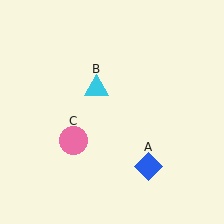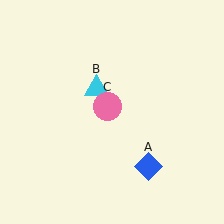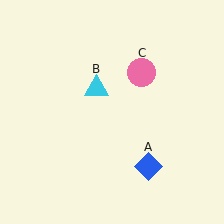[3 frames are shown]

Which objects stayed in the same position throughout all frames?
Blue diamond (object A) and cyan triangle (object B) remained stationary.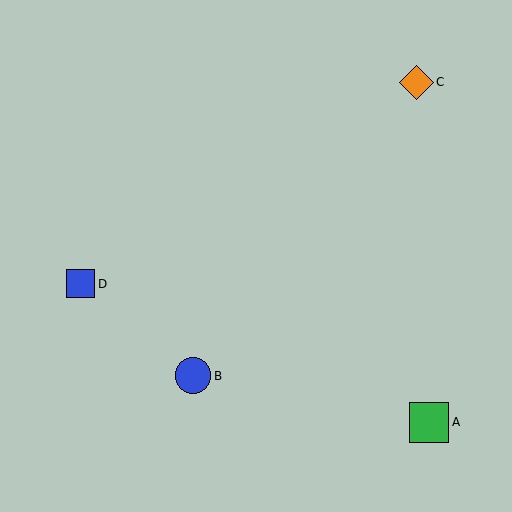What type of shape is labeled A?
Shape A is a green square.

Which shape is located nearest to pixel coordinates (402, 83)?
The orange diamond (labeled C) at (416, 82) is nearest to that location.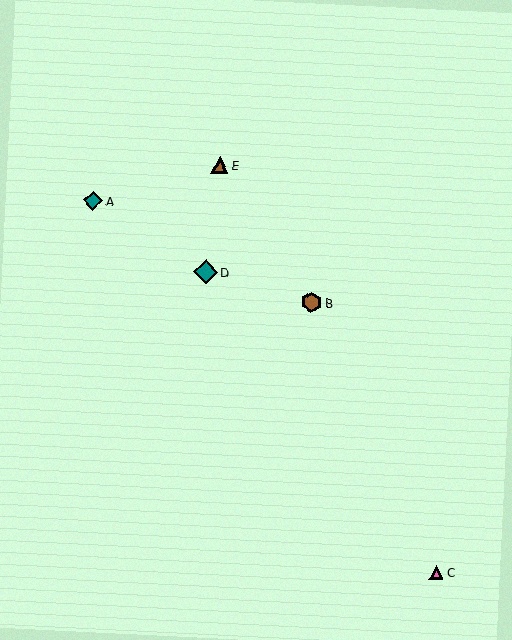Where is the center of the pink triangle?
The center of the pink triangle is at (436, 573).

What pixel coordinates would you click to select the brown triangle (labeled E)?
Click at (220, 165) to select the brown triangle E.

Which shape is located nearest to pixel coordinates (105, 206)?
The teal diamond (labeled A) at (93, 201) is nearest to that location.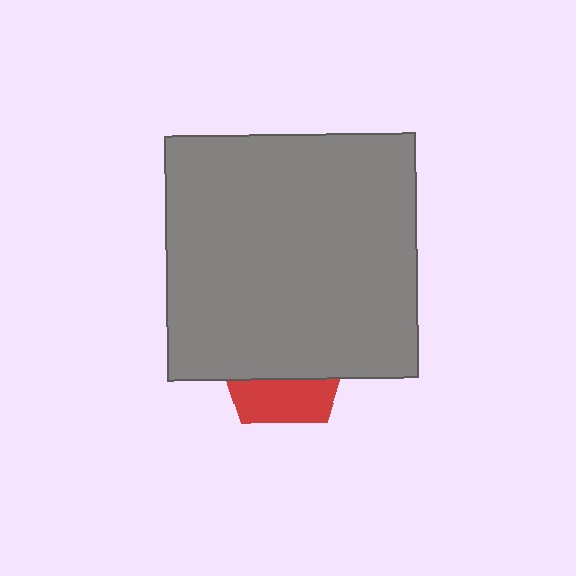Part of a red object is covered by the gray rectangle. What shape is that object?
It is a pentagon.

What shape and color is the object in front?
The object in front is a gray rectangle.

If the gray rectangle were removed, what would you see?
You would see the complete red pentagon.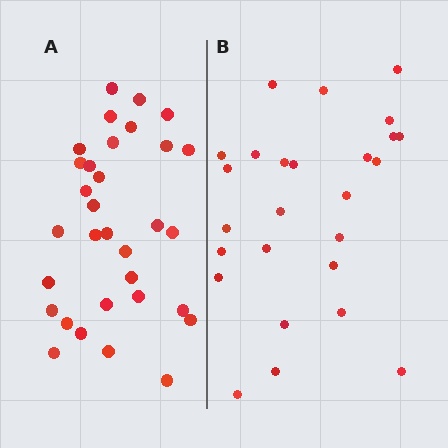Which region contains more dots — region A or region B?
Region A (the left region) has more dots.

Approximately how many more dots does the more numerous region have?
Region A has about 6 more dots than region B.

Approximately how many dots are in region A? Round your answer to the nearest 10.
About 30 dots. (The exact count is 32, which rounds to 30.)